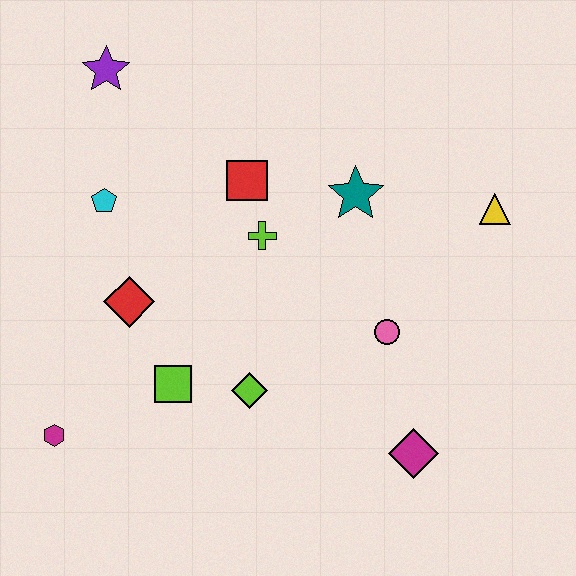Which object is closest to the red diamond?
The lime square is closest to the red diamond.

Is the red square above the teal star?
Yes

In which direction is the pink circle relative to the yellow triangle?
The pink circle is below the yellow triangle.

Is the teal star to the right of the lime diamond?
Yes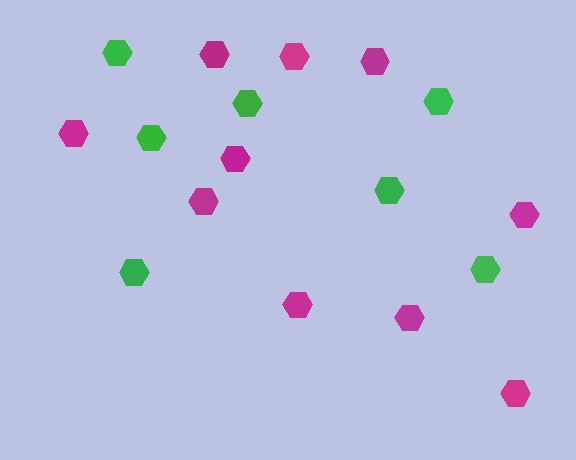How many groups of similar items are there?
There are 2 groups: one group of green hexagons (7) and one group of magenta hexagons (10).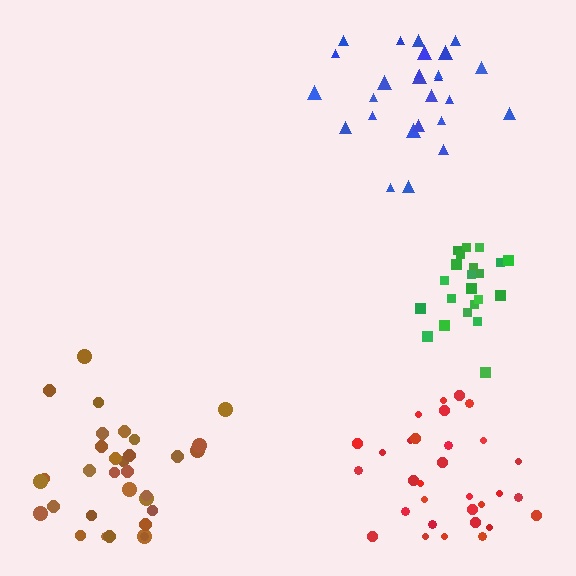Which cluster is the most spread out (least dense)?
Brown.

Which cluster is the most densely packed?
Green.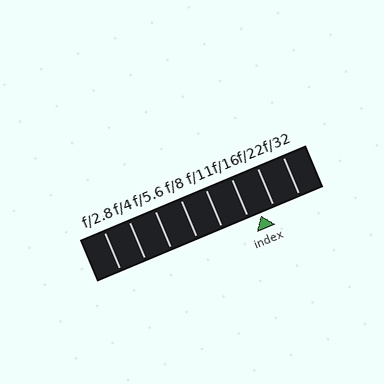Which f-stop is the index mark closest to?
The index mark is closest to f/16.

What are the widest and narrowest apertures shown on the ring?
The widest aperture shown is f/2.8 and the narrowest is f/32.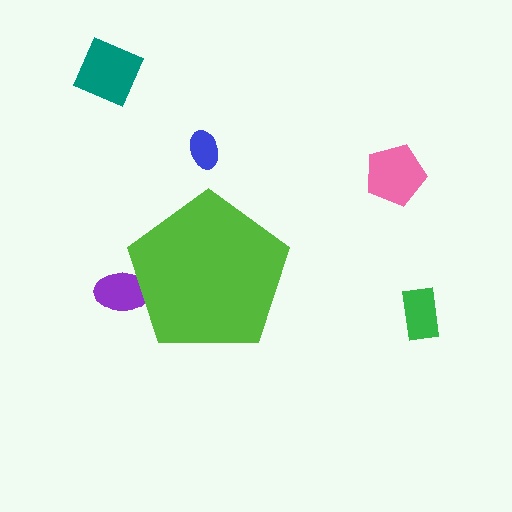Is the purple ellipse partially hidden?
Yes, the purple ellipse is partially hidden behind the lime pentagon.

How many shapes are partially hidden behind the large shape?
1 shape is partially hidden.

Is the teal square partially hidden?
No, the teal square is fully visible.